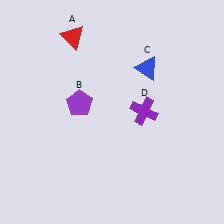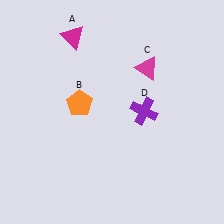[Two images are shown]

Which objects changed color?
A changed from red to magenta. B changed from purple to orange. C changed from blue to magenta.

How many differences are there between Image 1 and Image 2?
There are 3 differences between the two images.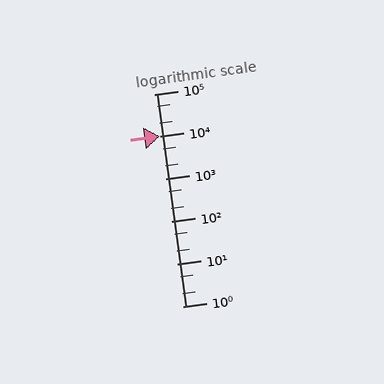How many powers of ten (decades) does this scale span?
The scale spans 5 decades, from 1 to 100000.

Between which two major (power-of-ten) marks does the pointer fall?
The pointer is between 10000 and 100000.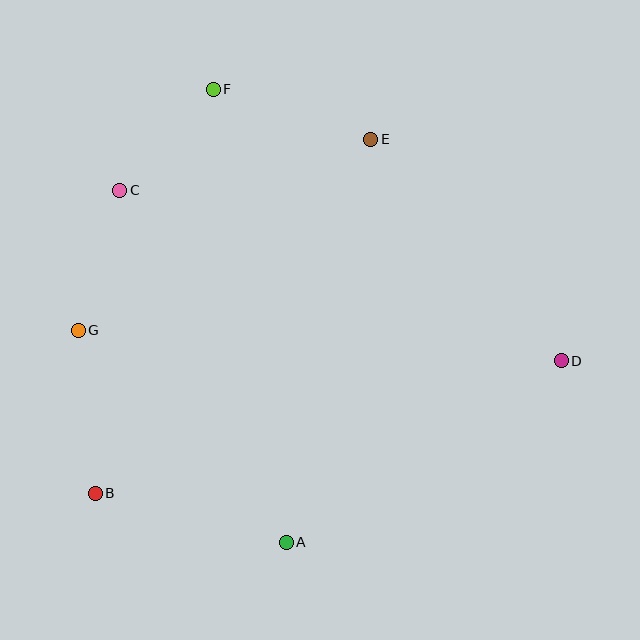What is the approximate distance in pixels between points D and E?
The distance between D and E is approximately 293 pixels.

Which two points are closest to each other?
Points C and F are closest to each other.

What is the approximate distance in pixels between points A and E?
The distance between A and E is approximately 412 pixels.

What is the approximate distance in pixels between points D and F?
The distance between D and F is approximately 442 pixels.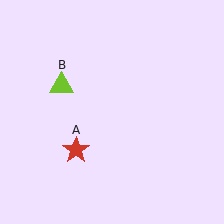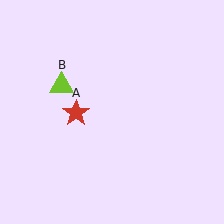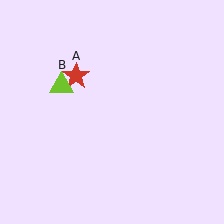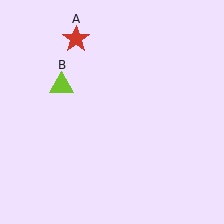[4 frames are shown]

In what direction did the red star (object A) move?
The red star (object A) moved up.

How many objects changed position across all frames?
1 object changed position: red star (object A).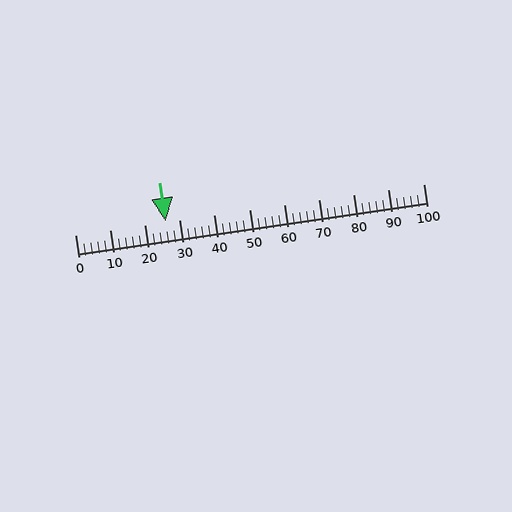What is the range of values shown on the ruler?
The ruler shows values from 0 to 100.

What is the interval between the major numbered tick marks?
The major tick marks are spaced 10 units apart.